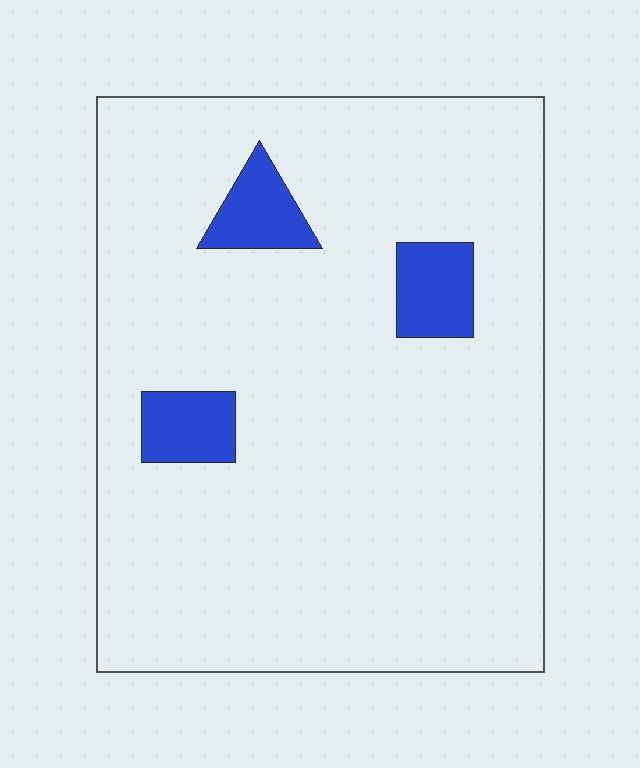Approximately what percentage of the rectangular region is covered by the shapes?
Approximately 10%.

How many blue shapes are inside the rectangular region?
3.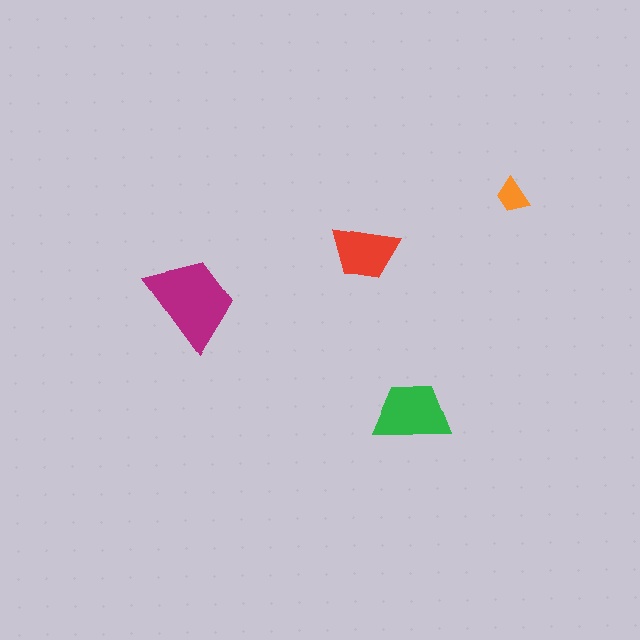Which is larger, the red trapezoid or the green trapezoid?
The green one.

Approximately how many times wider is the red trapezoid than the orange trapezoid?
About 2 times wider.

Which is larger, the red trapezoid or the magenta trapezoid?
The magenta one.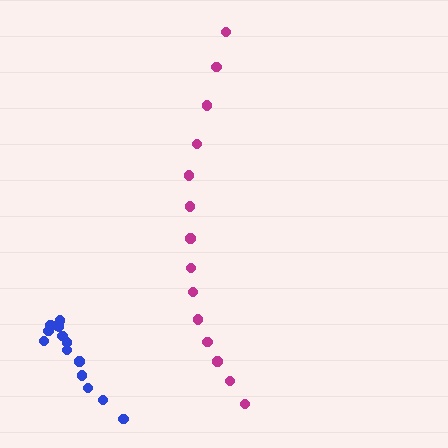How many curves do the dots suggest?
There are 2 distinct paths.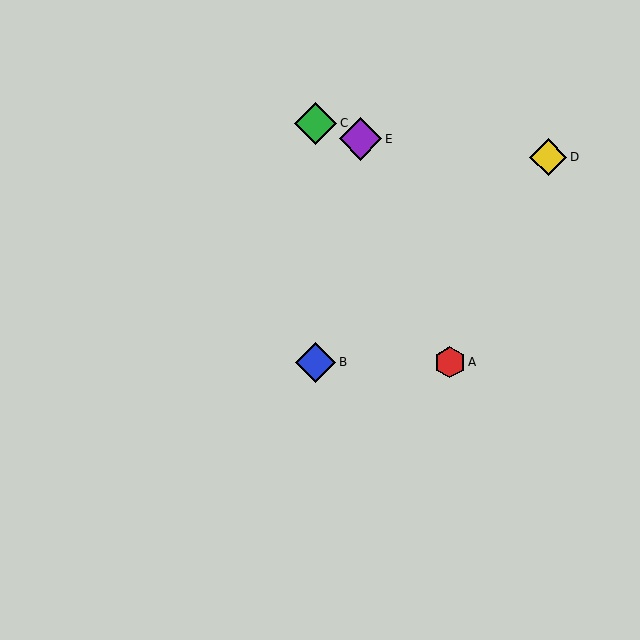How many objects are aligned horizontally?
2 objects (A, B) are aligned horizontally.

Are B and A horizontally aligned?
Yes, both are at y≈362.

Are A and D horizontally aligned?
No, A is at y≈362 and D is at y≈157.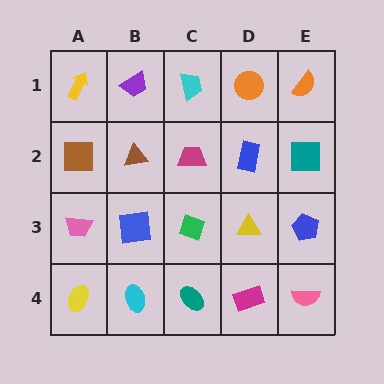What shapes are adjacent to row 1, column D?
A blue rectangle (row 2, column D), a cyan trapezoid (row 1, column C), an orange semicircle (row 1, column E).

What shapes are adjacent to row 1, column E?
A teal square (row 2, column E), an orange circle (row 1, column D).